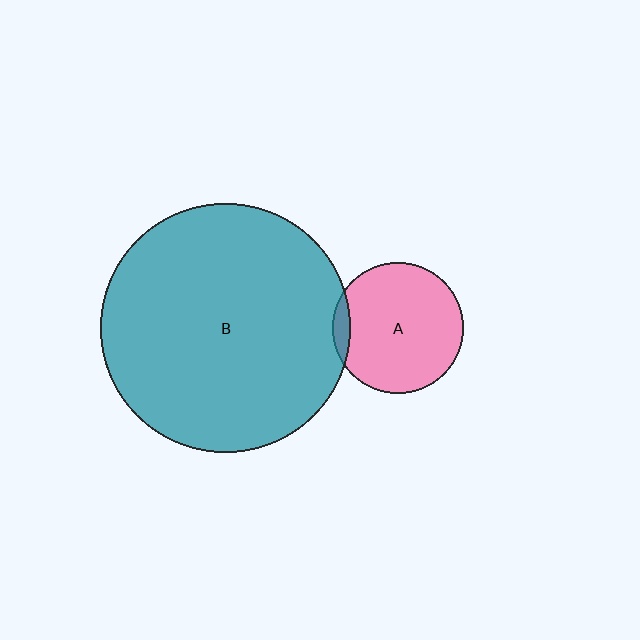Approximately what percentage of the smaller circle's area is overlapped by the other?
Approximately 5%.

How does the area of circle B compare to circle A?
Approximately 3.6 times.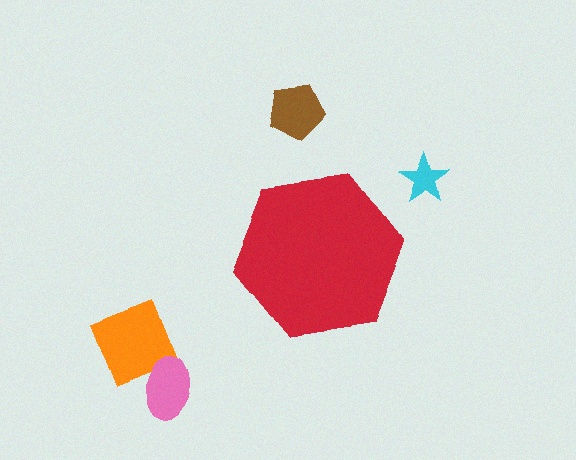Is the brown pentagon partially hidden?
No, the brown pentagon is fully visible.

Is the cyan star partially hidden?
No, the cyan star is fully visible.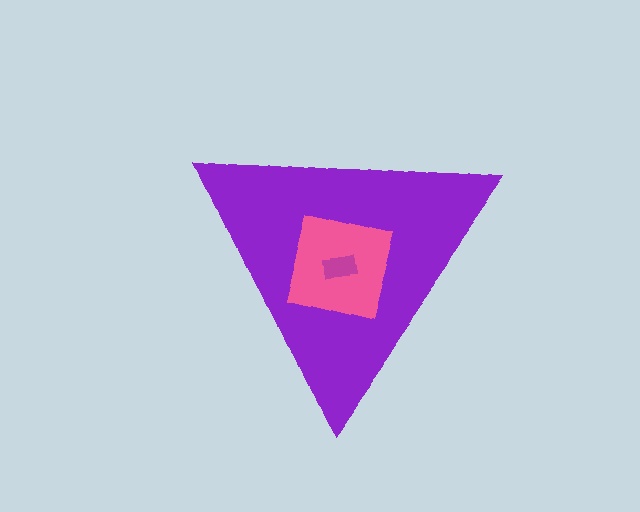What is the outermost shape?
The purple triangle.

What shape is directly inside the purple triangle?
The pink square.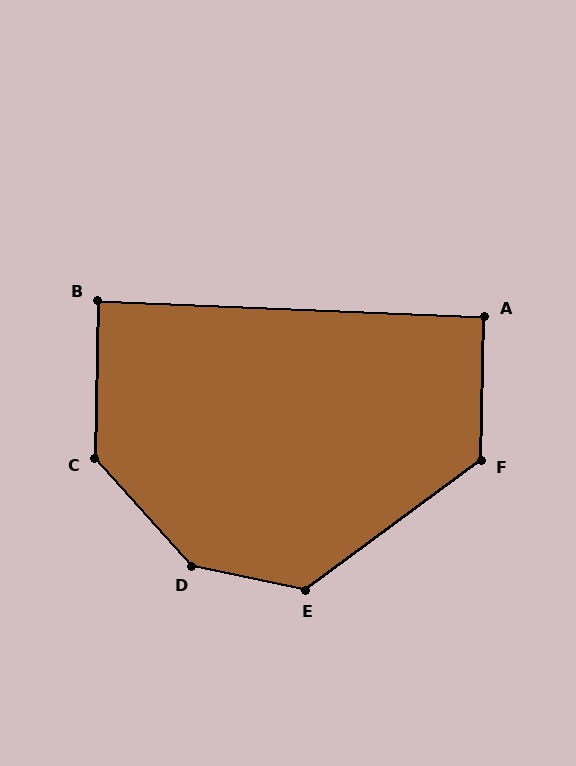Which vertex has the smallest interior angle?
B, at approximately 89 degrees.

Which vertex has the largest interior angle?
D, at approximately 143 degrees.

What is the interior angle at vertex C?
Approximately 137 degrees (obtuse).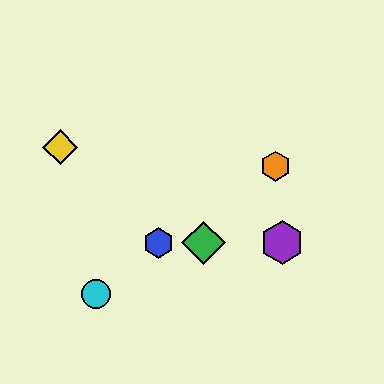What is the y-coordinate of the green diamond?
The green diamond is at y≈243.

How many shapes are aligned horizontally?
4 shapes (the red circle, the blue hexagon, the green diamond, the purple hexagon) are aligned horizontally.